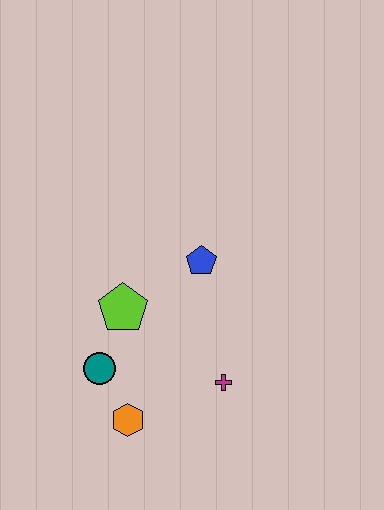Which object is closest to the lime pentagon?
The teal circle is closest to the lime pentagon.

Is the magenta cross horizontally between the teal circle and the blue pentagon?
No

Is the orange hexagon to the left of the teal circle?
No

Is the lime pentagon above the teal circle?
Yes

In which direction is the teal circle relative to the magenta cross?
The teal circle is to the left of the magenta cross.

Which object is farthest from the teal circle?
The blue pentagon is farthest from the teal circle.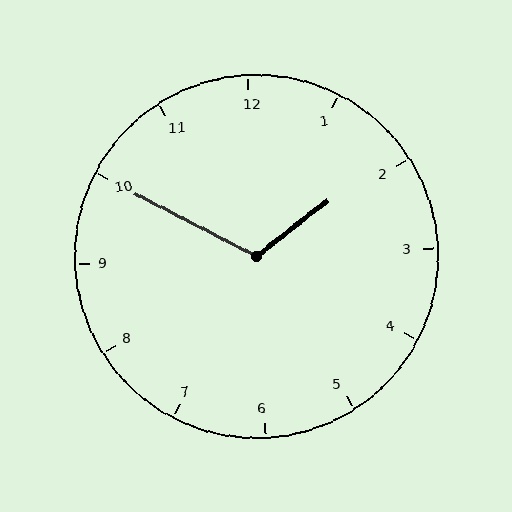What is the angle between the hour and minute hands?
Approximately 115 degrees.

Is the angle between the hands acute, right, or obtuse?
It is obtuse.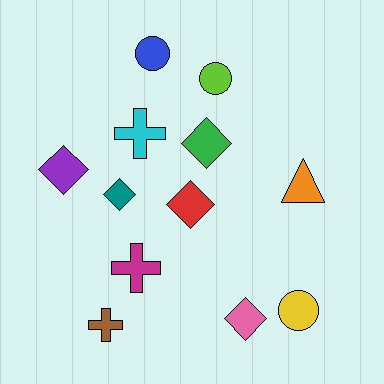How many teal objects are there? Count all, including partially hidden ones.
There is 1 teal object.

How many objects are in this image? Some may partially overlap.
There are 12 objects.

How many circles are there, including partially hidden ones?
There are 3 circles.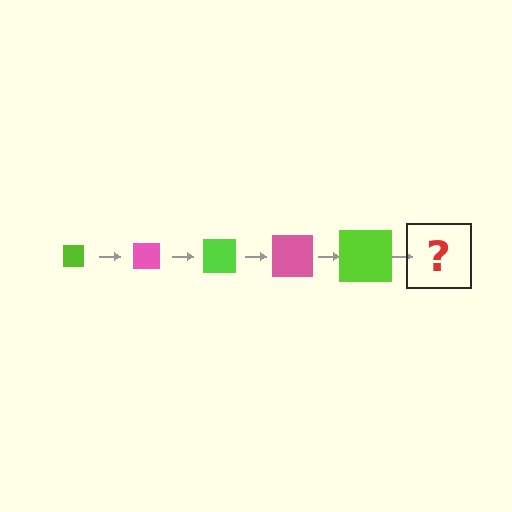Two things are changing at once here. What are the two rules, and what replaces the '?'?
The two rules are that the square grows larger each step and the color cycles through lime and pink. The '?' should be a pink square, larger than the previous one.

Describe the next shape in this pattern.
It should be a pink square, larger than the previous one.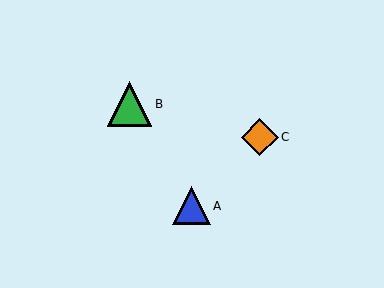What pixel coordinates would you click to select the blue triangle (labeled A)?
Click at (192, 206) to select the blue triangle A.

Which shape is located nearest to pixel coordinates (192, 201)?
The blue triangle (labeled A) at (192, 206) is nearest to that location.